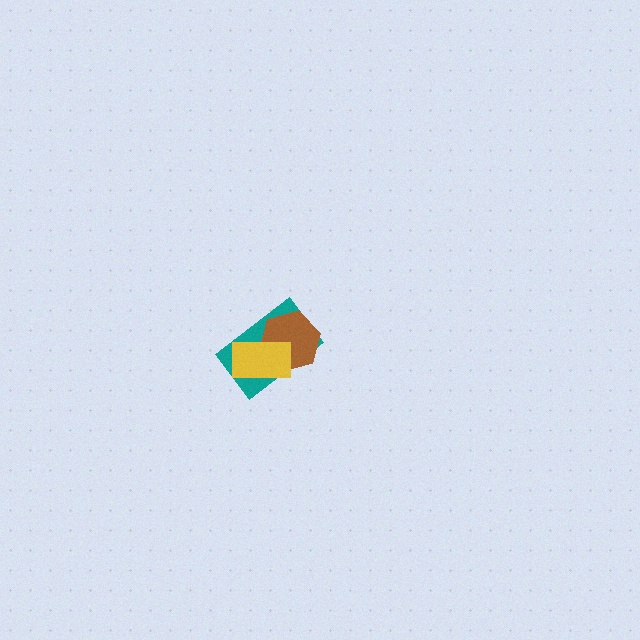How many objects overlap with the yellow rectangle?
2 objects overlap with the yellow rectangle.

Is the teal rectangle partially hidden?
Yes, it is partially covered by another shape.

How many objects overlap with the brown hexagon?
2 objects overlap with the brown hexagon.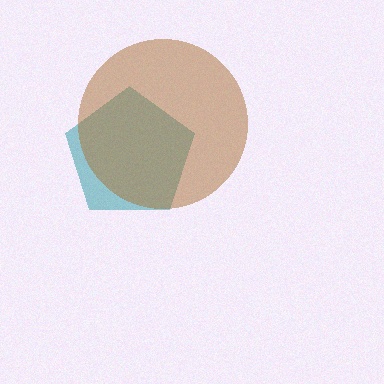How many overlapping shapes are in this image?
There are 2 overlapping shapes in the image.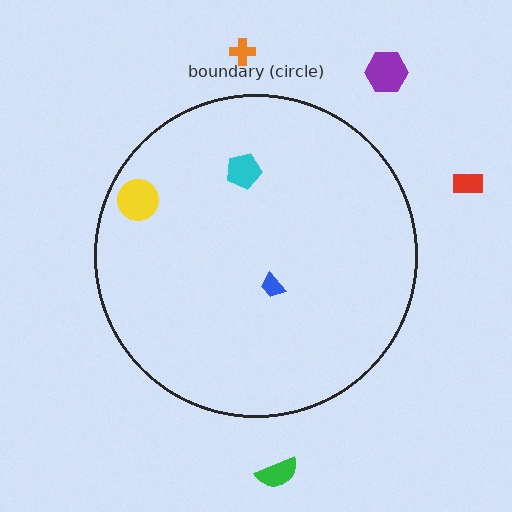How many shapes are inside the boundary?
3 inside, 4 outside.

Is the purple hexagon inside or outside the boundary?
Outside.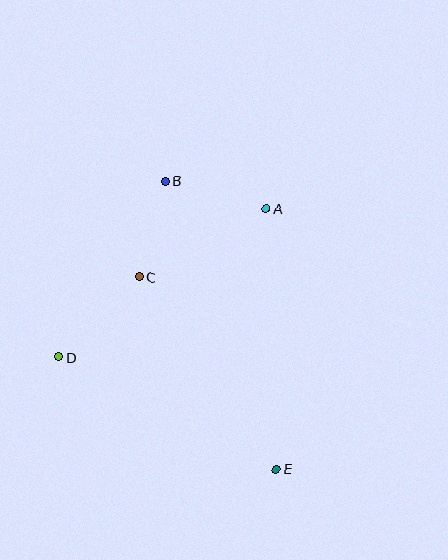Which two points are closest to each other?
Points B and C are closest to each other.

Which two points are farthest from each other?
Points B and E are farthest from each other.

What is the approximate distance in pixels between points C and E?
The distance between C and E is approximately 236 pixels.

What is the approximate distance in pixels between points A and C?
The distance between A and C is approximately 144 pixels.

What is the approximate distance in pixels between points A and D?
The distance between A and D is approximately 255 pixels.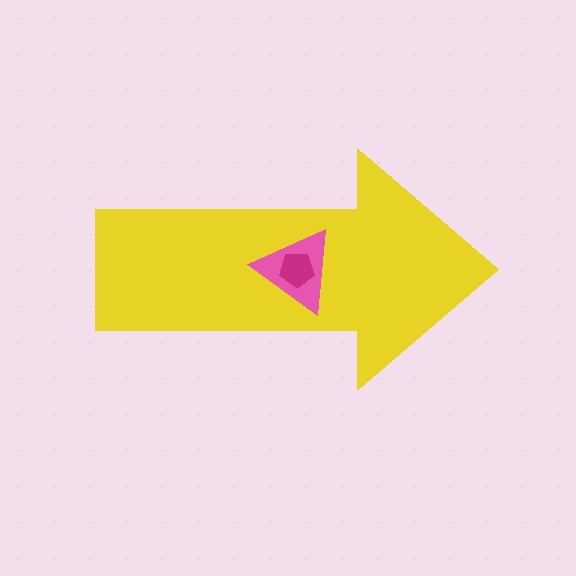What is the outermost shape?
The yellow arrow.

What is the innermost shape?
The magenta pentagon.